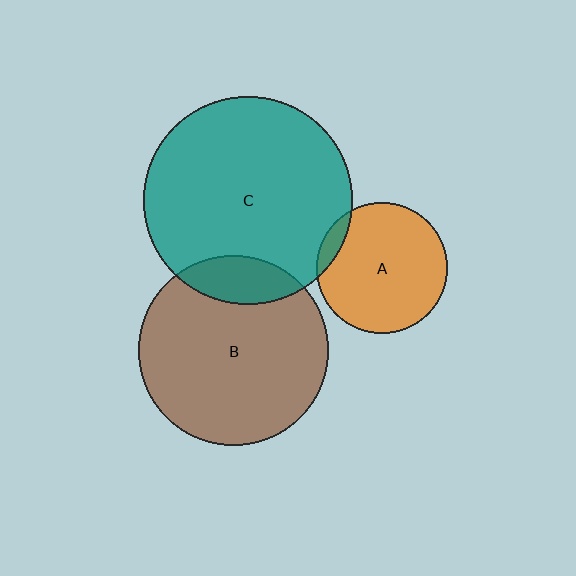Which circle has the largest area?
Circle C (teal).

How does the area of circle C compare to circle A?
Approximately 2.6 times.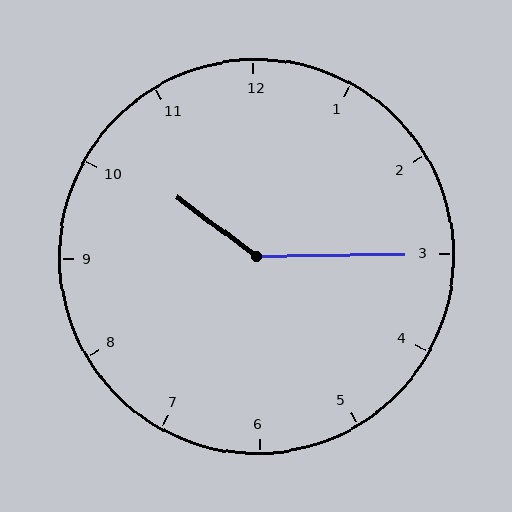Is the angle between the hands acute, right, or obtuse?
It is obtuse.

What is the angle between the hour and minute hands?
Approximately 142 degrees.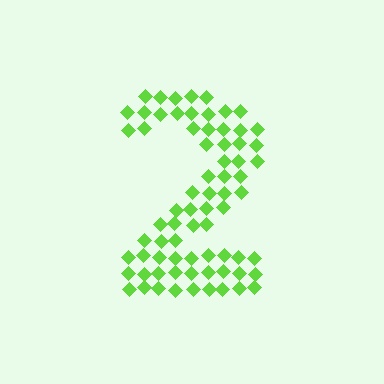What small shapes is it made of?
It is made of small diamonds.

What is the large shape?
The large shape is the digit 2.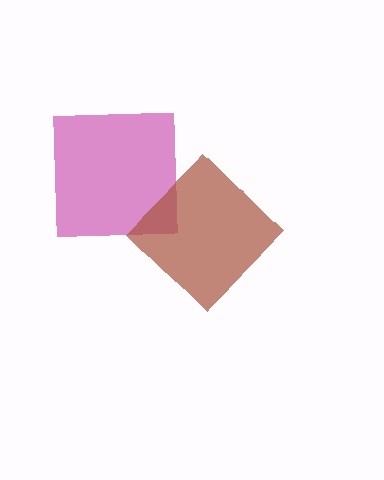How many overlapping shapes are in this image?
There are 2 overlapping shapes in the image.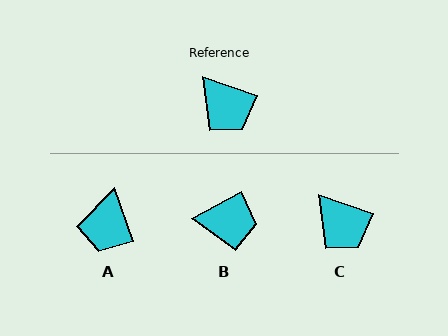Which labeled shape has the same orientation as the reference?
C.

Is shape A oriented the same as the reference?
No, it is off by about 51 degrees.